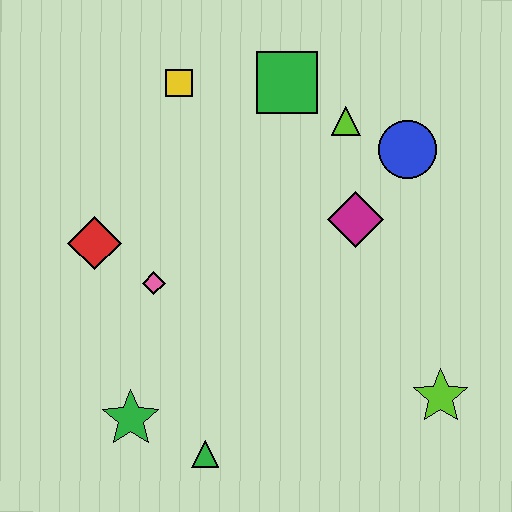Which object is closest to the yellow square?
The green square is closest to the yellow square.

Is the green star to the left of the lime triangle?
Yes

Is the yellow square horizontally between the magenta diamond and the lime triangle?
No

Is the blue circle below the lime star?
No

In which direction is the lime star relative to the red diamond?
The lime star is to the right of the red diamond.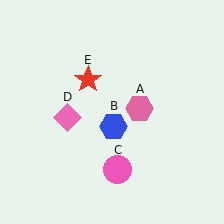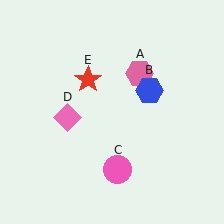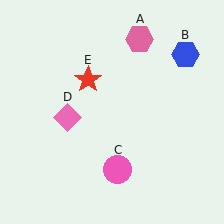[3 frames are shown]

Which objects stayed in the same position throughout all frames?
Pink circle (object C) and pink diamond (object D) and red star (object E) remained stationary.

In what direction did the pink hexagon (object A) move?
The pink hexagon (object A) moved up.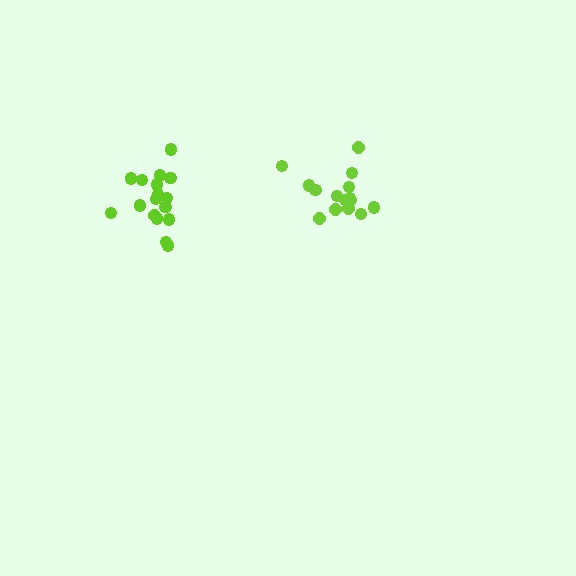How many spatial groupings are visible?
There are 2 spatial groupings.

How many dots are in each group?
Group 1: 17 dots, Group 2: 15 dots (32 total).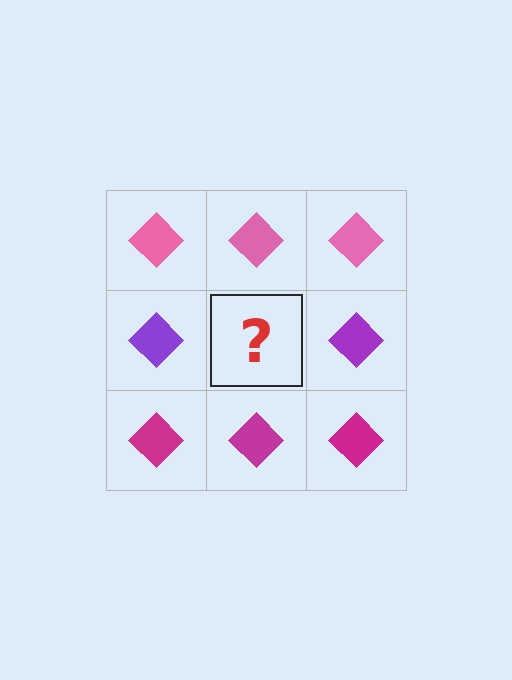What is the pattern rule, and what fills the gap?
The rule is that each row has a consistent color. The gap should be filled with a purple diamond.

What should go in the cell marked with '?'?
The missing cell should contain a purple diamond.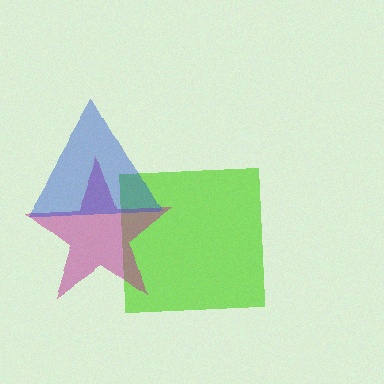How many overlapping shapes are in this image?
There are 3 overlapping shapes in the image.